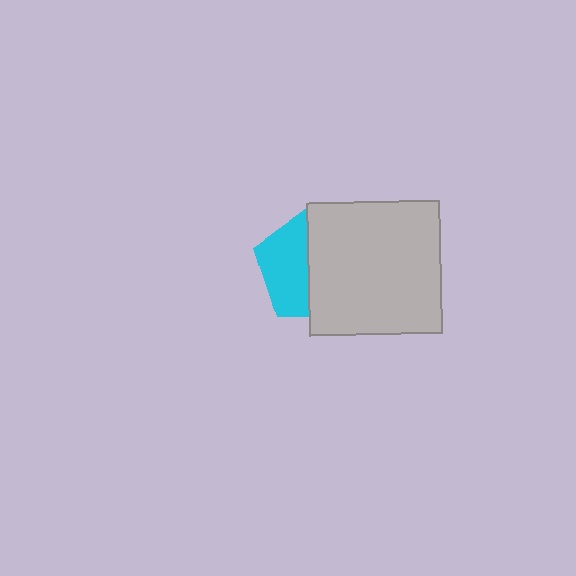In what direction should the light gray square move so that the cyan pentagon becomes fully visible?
The light gray square should move right. That is the shortest direction to clear the overlap and leave the cyan pentagon fully visible.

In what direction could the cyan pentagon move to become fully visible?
The cyan pentagon could move left. That would shift it out from behind the light gray square entirely.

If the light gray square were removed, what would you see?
You would see the complete cyan pentagon.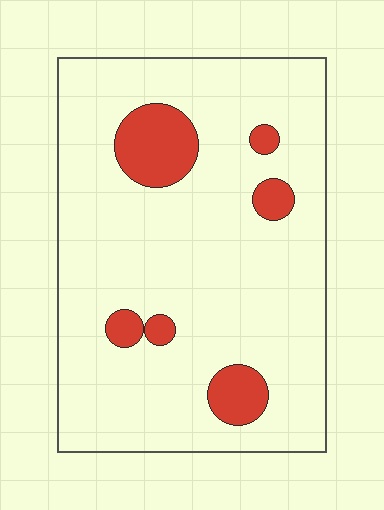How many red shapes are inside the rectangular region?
6.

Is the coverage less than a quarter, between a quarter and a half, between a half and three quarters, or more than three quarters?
Less than a quarter.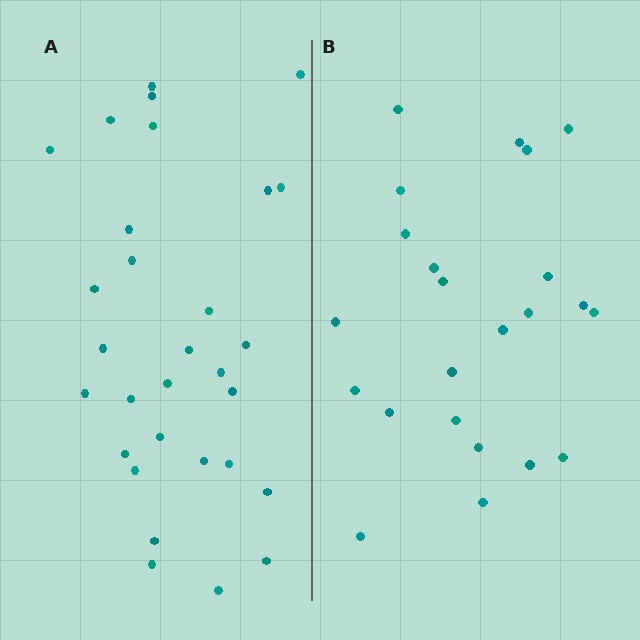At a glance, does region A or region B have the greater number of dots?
Region A (the left region) has more dots.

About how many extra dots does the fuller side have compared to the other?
Region A has roughly 8 or so more dots than region B.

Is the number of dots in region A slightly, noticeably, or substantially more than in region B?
Region A has noticeably more, but not dramatically so. The ratio is roughly 1.3 to 1.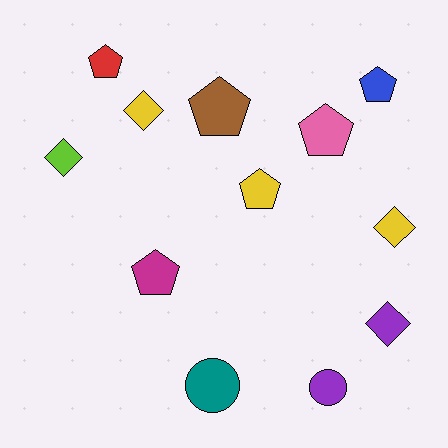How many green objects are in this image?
There are no green objects.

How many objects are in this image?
There are 12 objects.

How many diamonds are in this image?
There are 4 diamonds.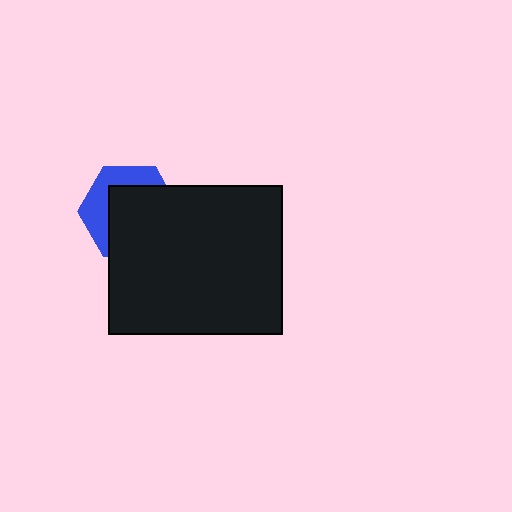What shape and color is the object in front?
The object in front is a black rectangle.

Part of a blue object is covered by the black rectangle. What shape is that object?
It is a hexagon.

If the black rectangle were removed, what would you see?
You would see the complete blue hexagon.